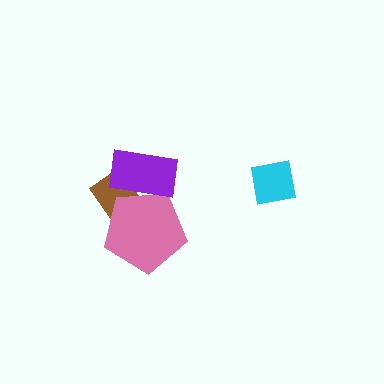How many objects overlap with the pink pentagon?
2 objects overlap with the pink pentagon.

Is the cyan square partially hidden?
No, no other shape covers it.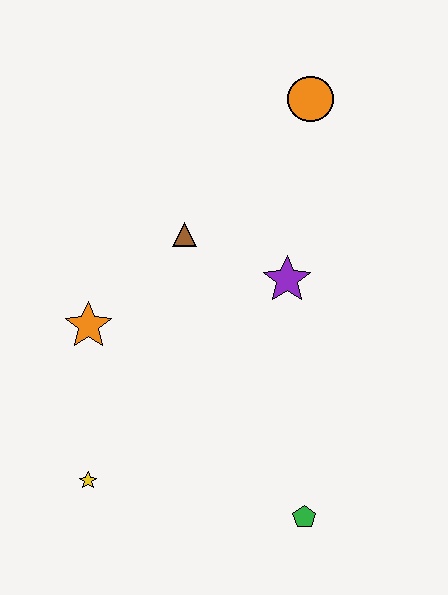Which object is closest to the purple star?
The brown triangle is closest to the purple star.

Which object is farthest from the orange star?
The orange circle is farthest from the orange star.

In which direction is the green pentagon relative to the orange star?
The green pentagon is to the right of the orange star.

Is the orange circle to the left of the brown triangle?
No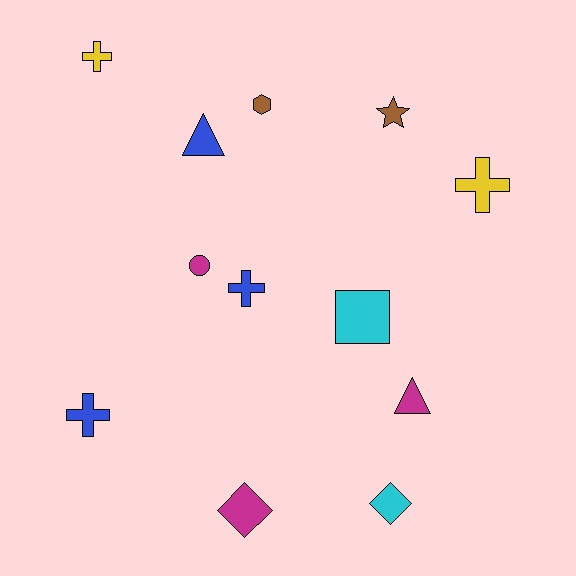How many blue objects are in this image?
There are 3 blue objects.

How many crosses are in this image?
There are 4 crosses.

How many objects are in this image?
There are 12 objects.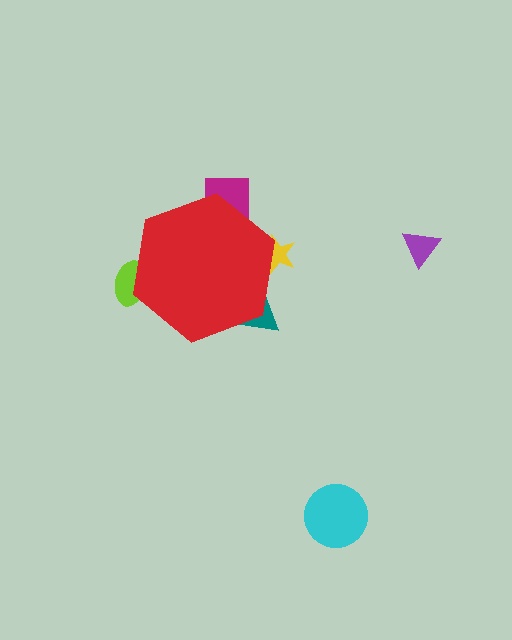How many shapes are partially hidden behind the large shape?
4 shapes are partially hidden.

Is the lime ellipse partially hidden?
Yes, the lime ellipse is partially hidden behind the red hexagon.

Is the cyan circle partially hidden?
No, the cyan circle is fully visible.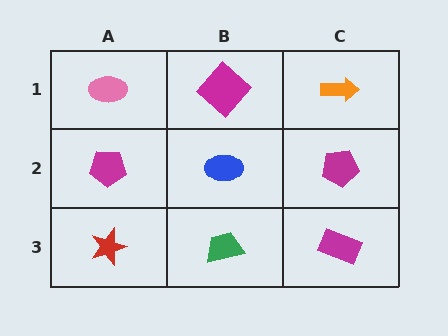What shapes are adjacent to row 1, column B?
A blue ellipse (row 2, column B), a pink ellipse (row 1, column A), an orange arrow (row 1, column C).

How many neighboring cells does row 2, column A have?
3.